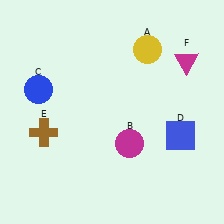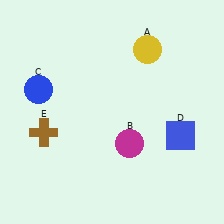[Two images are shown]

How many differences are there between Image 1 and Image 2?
There is 1 difference between the two images.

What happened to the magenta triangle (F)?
The magenta triangle (F) was removed in Image 2. It was in the top-right area of Image 1.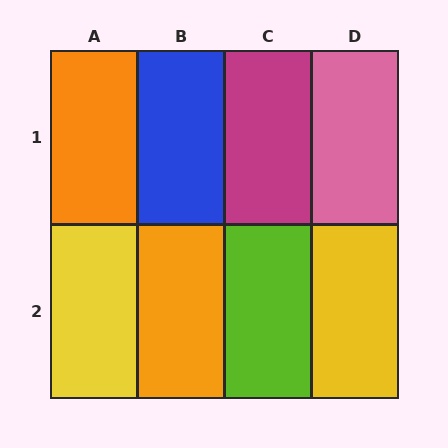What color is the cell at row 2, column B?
Orange.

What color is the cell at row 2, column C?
Lime.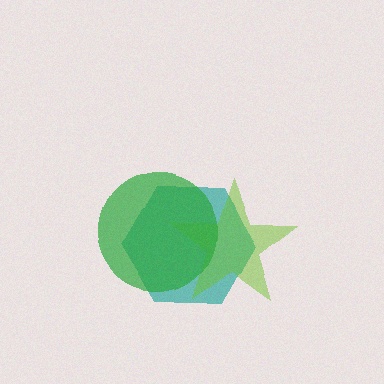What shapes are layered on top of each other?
The layered shapes are: a teal hexagon, a lime star, a green circle.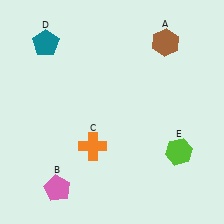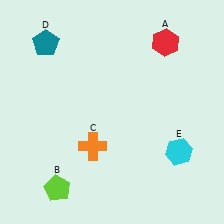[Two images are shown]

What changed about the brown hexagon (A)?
In Image 1, A is brown. In Image 2, it changed to red.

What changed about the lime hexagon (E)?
In Image 1, E is lime. In Image 2, it changed to cyan.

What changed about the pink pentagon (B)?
In Image 1, B is pink. In Image 2, it changed to lime.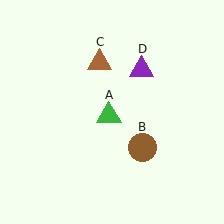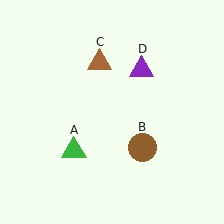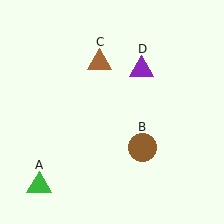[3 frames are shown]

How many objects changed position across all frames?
1 object changed position: green triangle (object A).